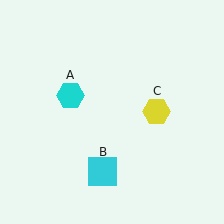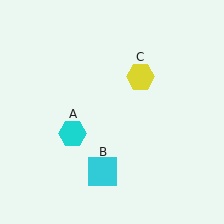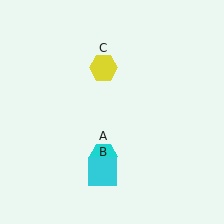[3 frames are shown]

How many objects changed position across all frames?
2 objects changed position: cyan hexagon (object A), yellow hexagon (object C).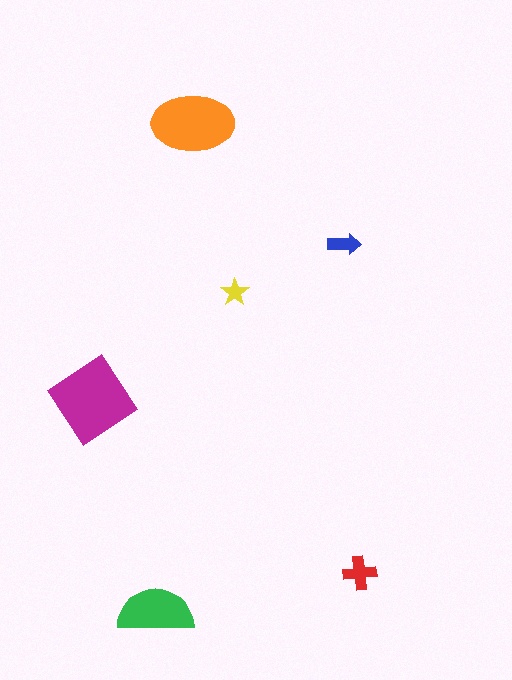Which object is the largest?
The magenta diamond.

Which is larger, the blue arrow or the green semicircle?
The green semicircle.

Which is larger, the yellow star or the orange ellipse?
The orange ellipse.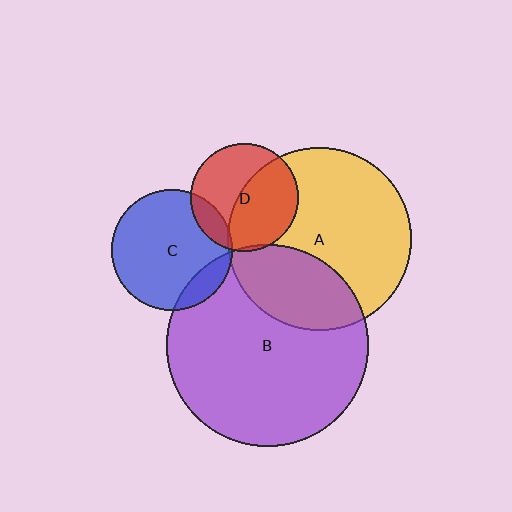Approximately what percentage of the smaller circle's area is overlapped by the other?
Approximately 5%.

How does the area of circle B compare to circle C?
Approximately 2.8 times.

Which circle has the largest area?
Circle B (purple).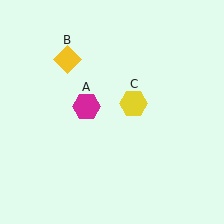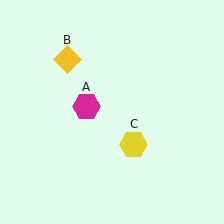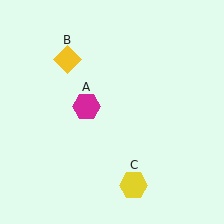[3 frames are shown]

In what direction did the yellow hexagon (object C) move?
The yellow hexagon (object C) moved down.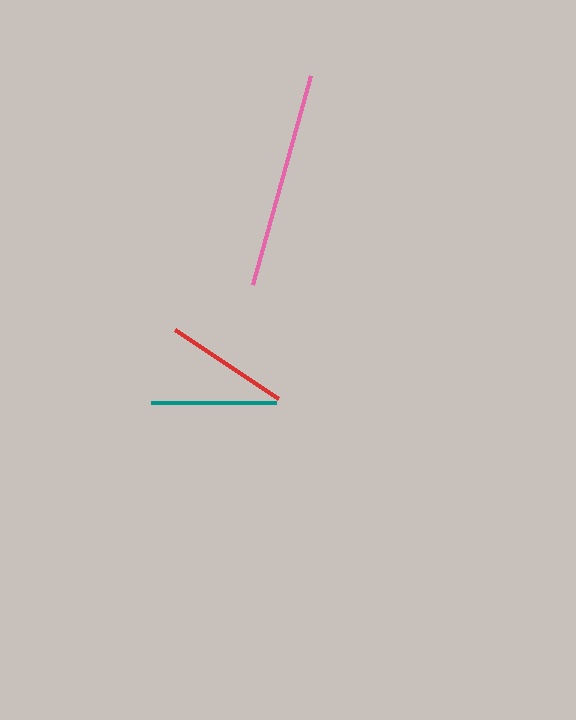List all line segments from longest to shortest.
From longest to shortest: pink, teal, red.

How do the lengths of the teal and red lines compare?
The teal and red lines are approximately the same length.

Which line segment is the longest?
The pink line is the longest at approximately 217 pixels.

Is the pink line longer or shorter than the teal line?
The pink line is longer than the teal line.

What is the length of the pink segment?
The pink segment is approximately 217 pixels long.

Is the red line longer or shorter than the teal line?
The teal line is longer than the red line.